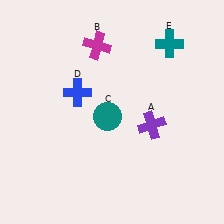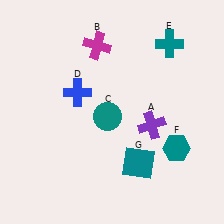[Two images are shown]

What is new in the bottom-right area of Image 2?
A teal square (G) was added in the bottom-right area of Image 2.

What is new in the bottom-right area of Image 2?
A teal hexagon (F) was added in the bottom-right area of Image 2.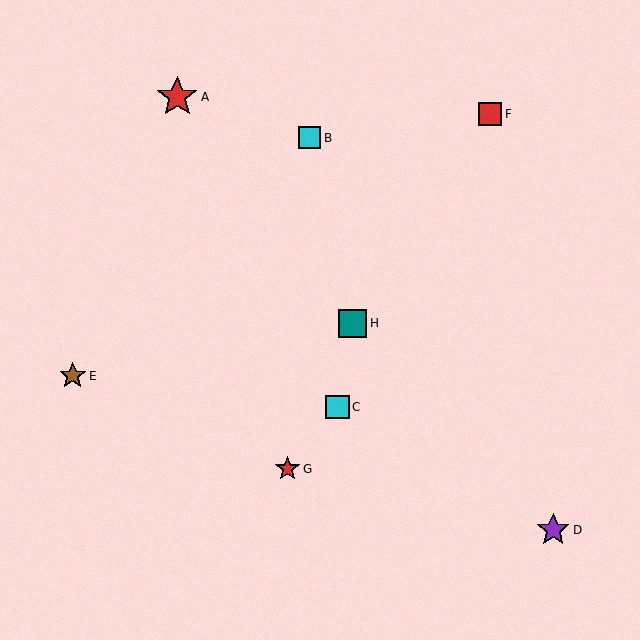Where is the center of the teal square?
The center of the teal square is at (352, 323).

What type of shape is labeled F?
Shape F is a red square.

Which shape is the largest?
The red star (labeled A) is the largest.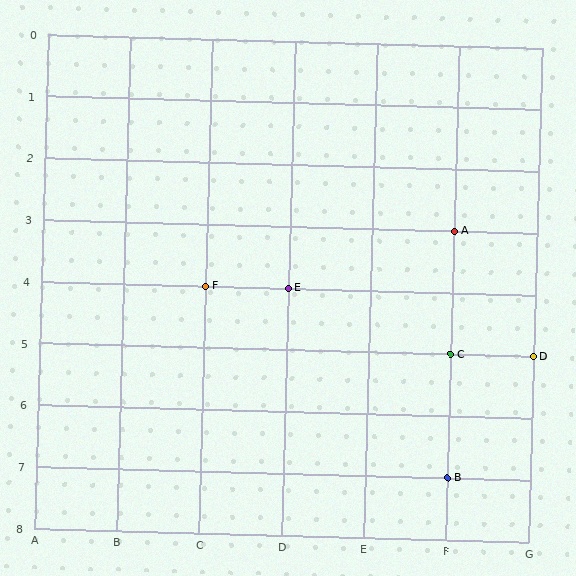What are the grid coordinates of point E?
Point E is at grid coordinates (D, 4).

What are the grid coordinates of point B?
Point B is at grid coordinates (F, 7).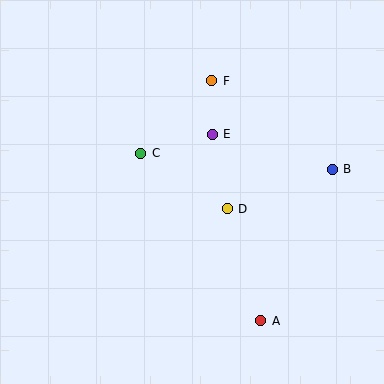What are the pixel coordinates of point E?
Point E is at (212, 134).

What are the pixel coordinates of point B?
Point B is at (332, 169).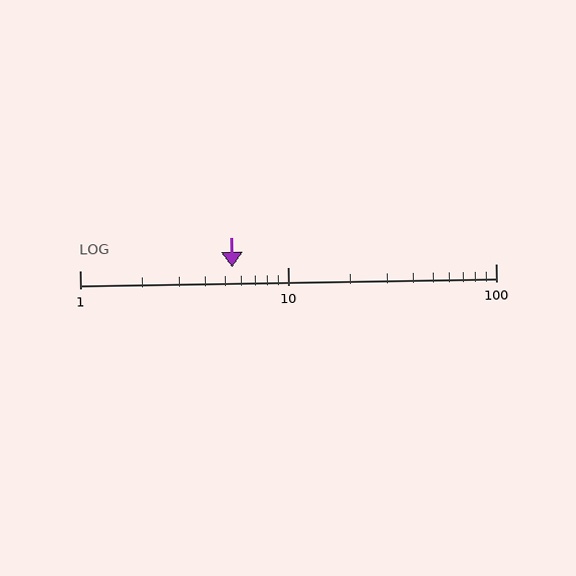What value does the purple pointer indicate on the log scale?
The pointer indicates approximately 5.4.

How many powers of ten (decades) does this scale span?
The scale spans 2 decades, from 1 to 100.